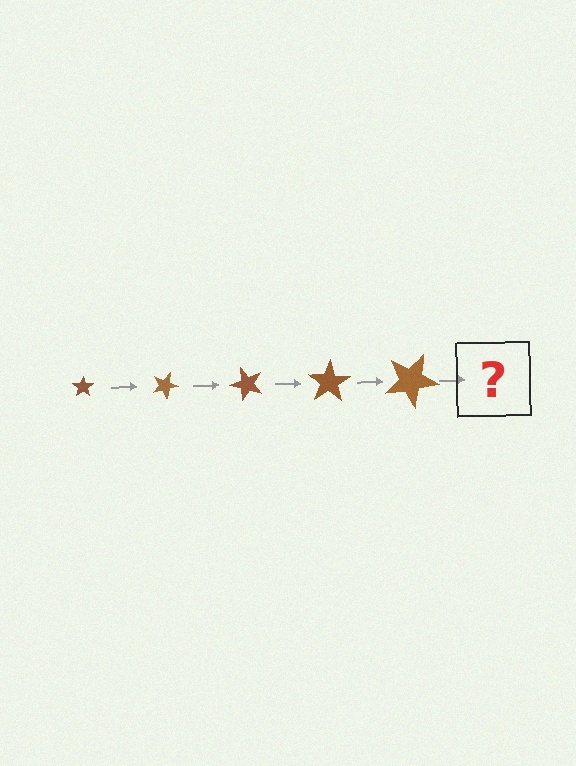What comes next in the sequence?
The next element should be a star, larger than the previous one and rotated 125 degrees from the start.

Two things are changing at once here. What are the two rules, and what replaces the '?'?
The two rules are that the star grows larger each step and it rotates 25 degrees each step. The '?' should be a star, larger than the previous one and rotated 125 degrees from the start.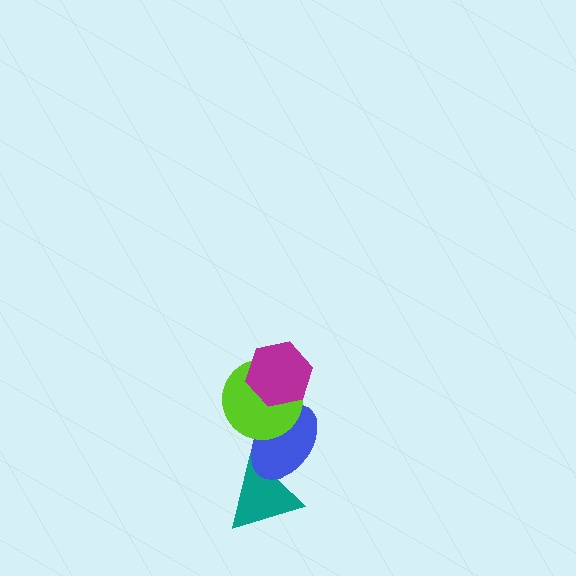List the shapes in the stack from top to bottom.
From top to bottom: the magenta hexagon, the lime circle, the blue ellipse, the teal triangle.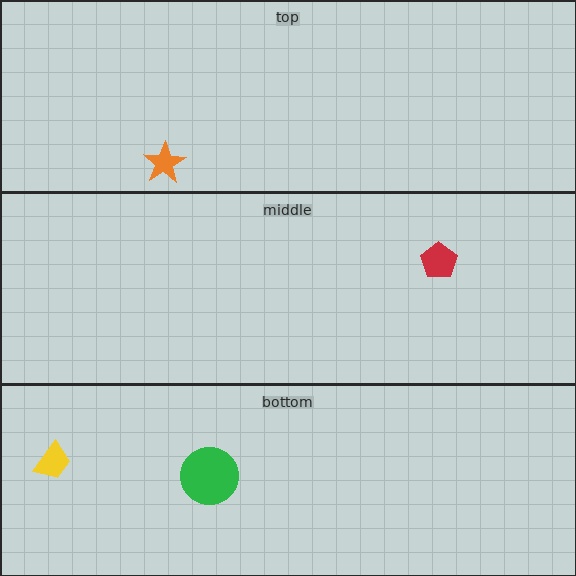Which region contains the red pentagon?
The middle region.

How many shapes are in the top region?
1.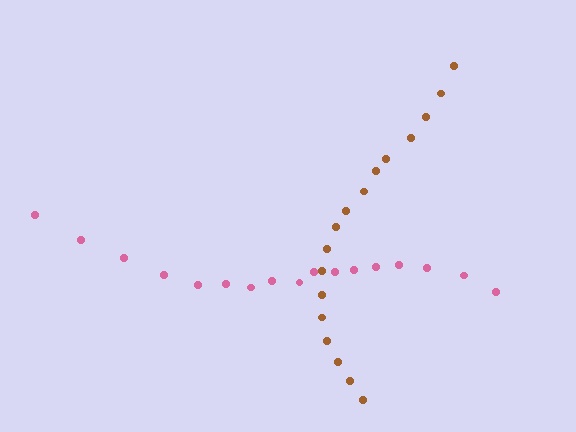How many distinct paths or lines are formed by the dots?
There are 2 distinct paths.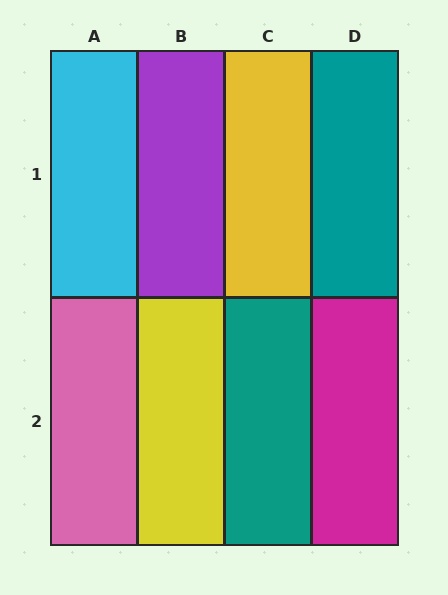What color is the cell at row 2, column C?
Teal.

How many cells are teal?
2 cells are teal.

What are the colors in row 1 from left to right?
Cyan, purple, yellow, teal.